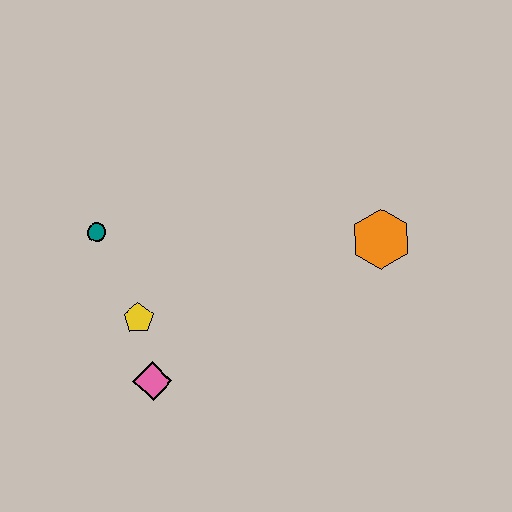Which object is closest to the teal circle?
The yellow pentagon is closest to the teal circle.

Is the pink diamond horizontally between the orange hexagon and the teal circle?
Yes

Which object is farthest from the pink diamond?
The orange hexagon is farthest from the pink diamond.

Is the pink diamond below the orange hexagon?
Yes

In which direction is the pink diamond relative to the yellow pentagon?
The pink diamond is below the yellow pentagon.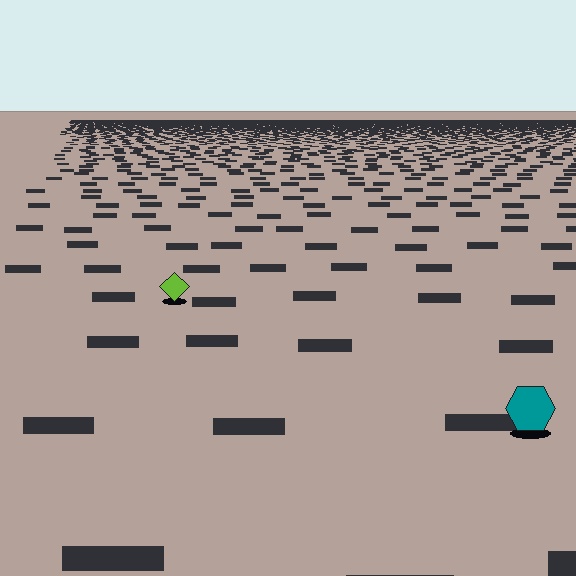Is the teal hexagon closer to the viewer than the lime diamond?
Yes. The teal hexagon is closer — you can tell from the texture gradient: the ground texture is coarser near it.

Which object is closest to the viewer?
The teal hexagon is closest. The texture marks near it are larger and more spread out.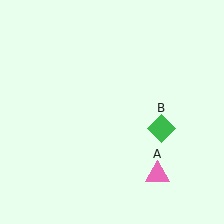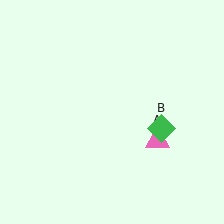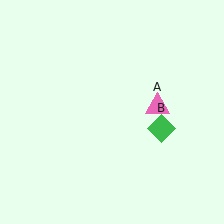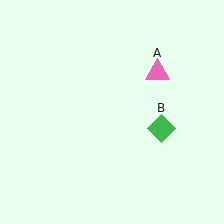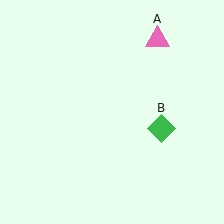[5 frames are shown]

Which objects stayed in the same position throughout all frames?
Green diamond (object B) remained stationary.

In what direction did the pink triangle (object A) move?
The pink triangle (object A) moved up.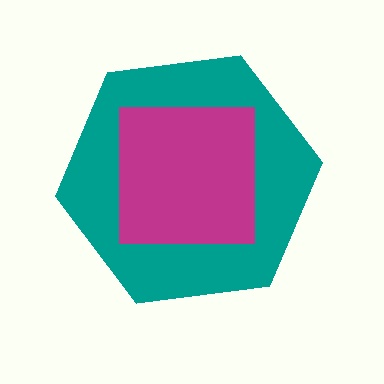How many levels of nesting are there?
2.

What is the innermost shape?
The magenta square.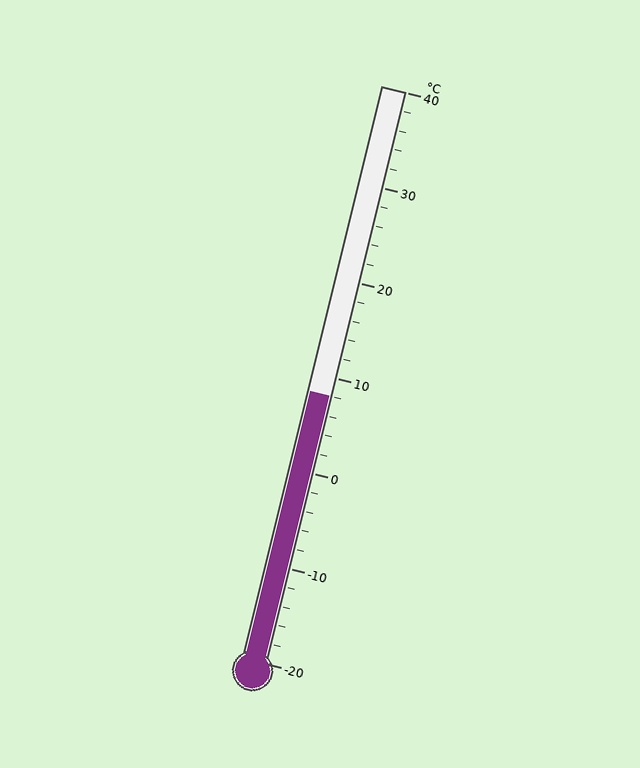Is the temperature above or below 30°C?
The temperature is below 30°C.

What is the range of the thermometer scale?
The thermometer scale ranges from -20°C to 40°C.